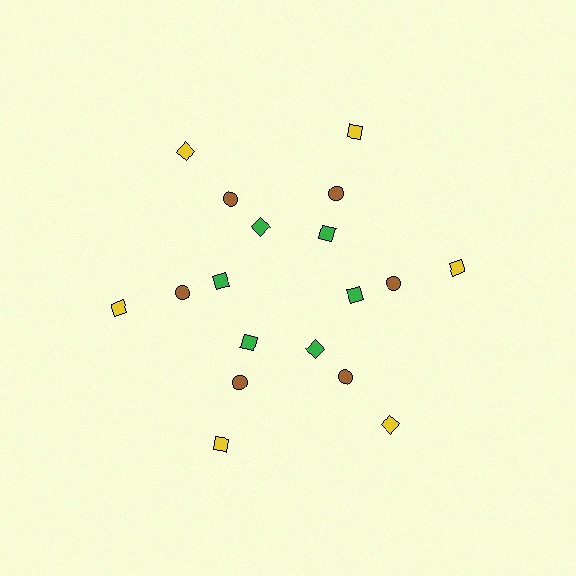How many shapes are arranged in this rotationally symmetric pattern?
There are 18 shapes, arranged in 6 groups of 3.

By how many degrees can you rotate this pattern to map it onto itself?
The pattern maps onto itself every 60 degrees of rotation.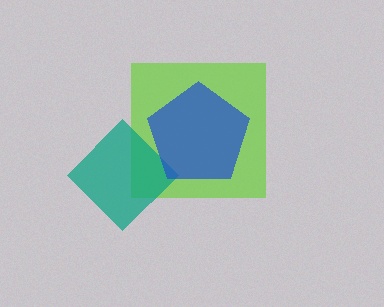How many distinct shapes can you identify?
There are 3 distinct shapes: a lime square, a teal diamond, a blue pentagon.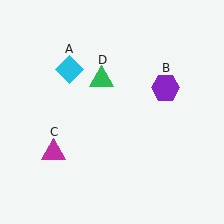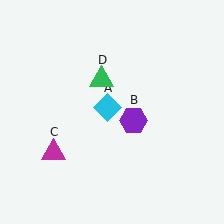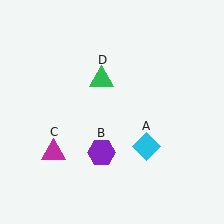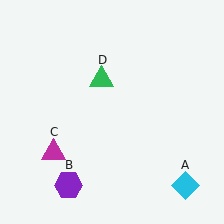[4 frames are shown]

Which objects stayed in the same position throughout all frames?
Magenta triangle (object C) and green triangle (object D) remained stationary.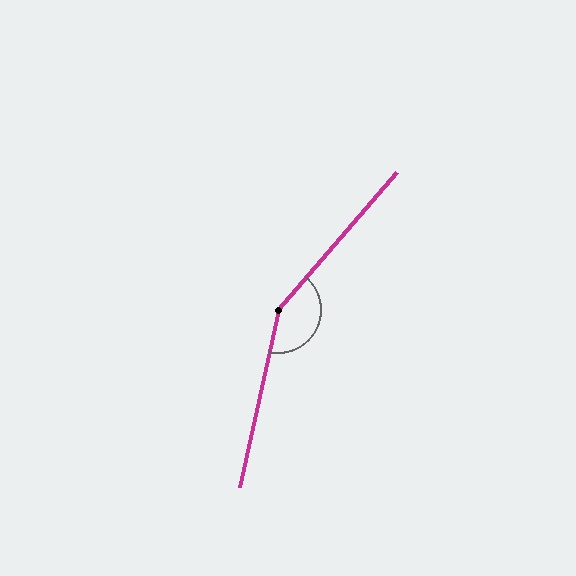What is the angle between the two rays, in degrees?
Approximately 151 degrees.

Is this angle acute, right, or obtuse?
It is obtuse.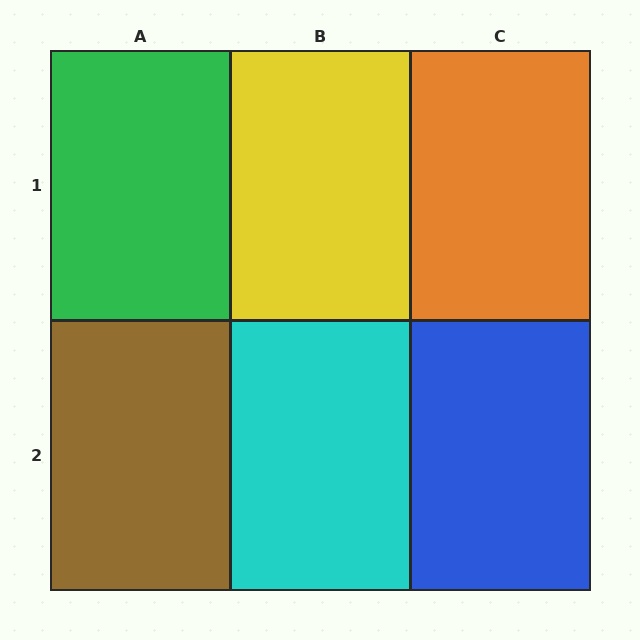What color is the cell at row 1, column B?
Yellow.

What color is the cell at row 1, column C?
Orange.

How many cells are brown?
1 cell is brown.